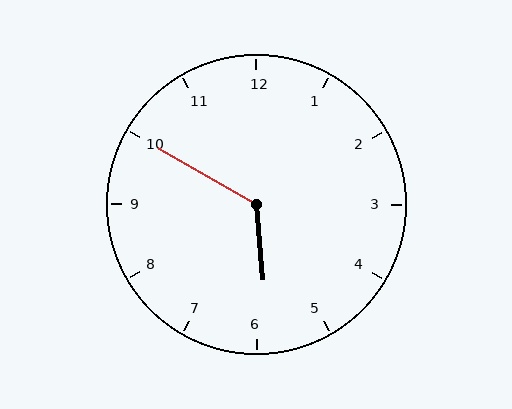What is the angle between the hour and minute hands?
Approximately 125 degrees.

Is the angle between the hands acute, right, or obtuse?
It is obtuse.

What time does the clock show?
5:50.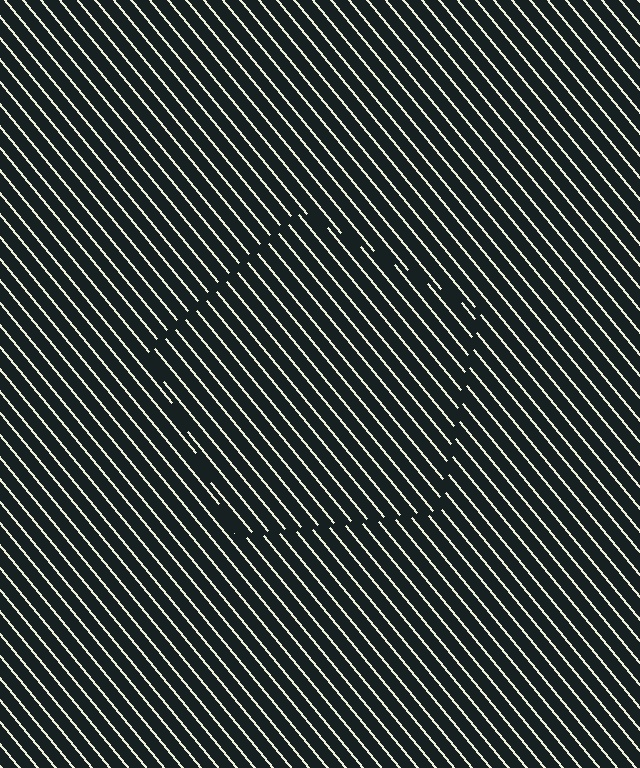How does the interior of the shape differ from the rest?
The interior of the shape contains the same grating, shifted by half a period — the contour is defined by the phase discontinuity where line-ends from the inner and outer gratings abut.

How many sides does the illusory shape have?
5 sides — the line-ends trace a pentagon.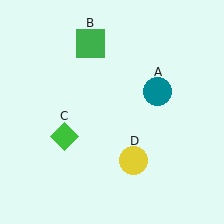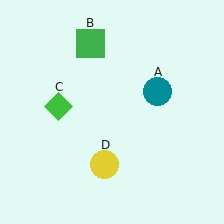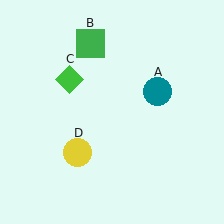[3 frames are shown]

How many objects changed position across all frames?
2 objects changed position: green diamond (object C), yellow circle (object D).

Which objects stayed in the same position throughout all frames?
Teal circle (object A) and green square (object B) remained stationary.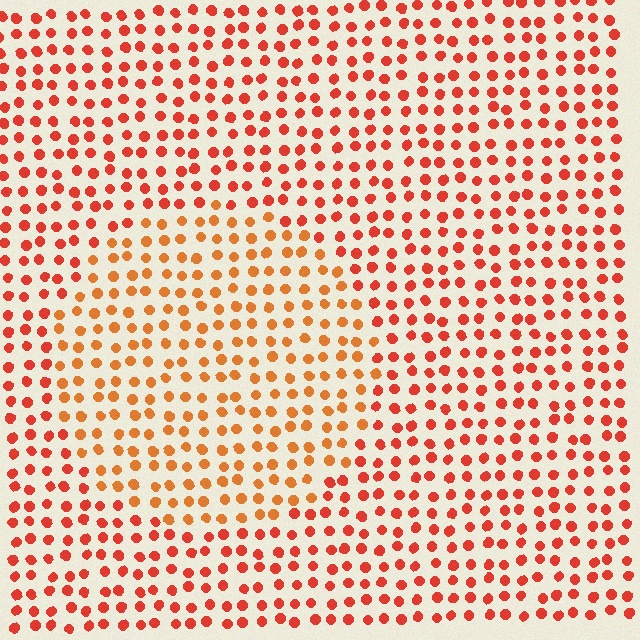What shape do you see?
I see a circle.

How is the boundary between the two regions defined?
The boundary is defined purely by a slight shift in hue (about 23 degrees). Spacing, size, and orientation are identical on both sides.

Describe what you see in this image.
The image is filled with small red elements in a uniform arrangement. A circle-shaped region is visible where the elements are tinted to a slightly different hue, forming a subtle color boundary.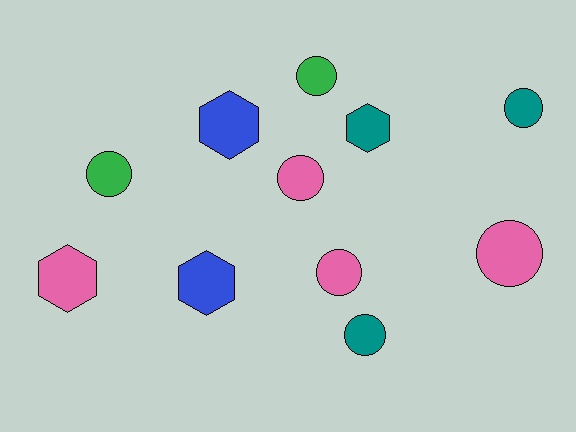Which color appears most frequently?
Pink, with 4 objects.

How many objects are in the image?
There are 11 objects.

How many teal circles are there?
There are 2 teal circles.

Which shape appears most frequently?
Circle, with 7 objects.